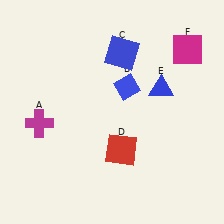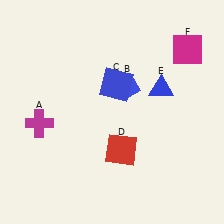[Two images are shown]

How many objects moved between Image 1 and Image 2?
1 object moved between the two images.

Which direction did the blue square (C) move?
The blue square (C) moved down.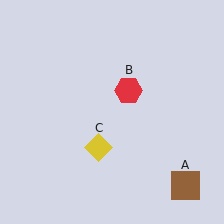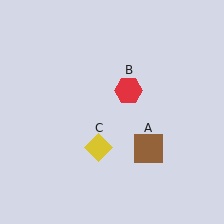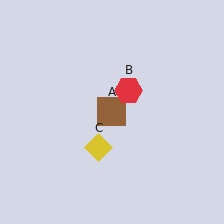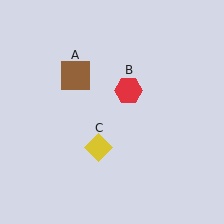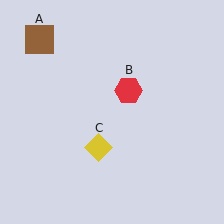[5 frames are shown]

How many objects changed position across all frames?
1 object changed position: brown square (object A).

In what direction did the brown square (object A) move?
The brown square (object A) moved up and to the left.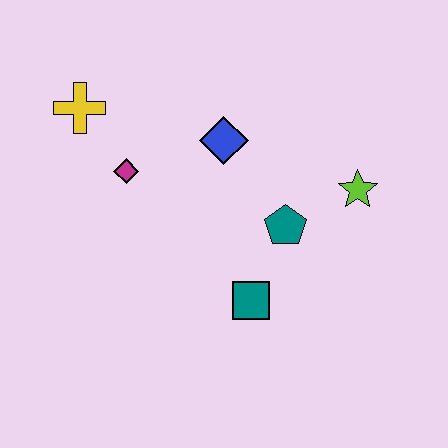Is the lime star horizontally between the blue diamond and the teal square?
No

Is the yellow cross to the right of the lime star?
No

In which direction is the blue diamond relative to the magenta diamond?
The blue diamond is to the right of the magenta diamond.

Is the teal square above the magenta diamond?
No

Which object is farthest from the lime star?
The yellow cross is farthest from the lime star.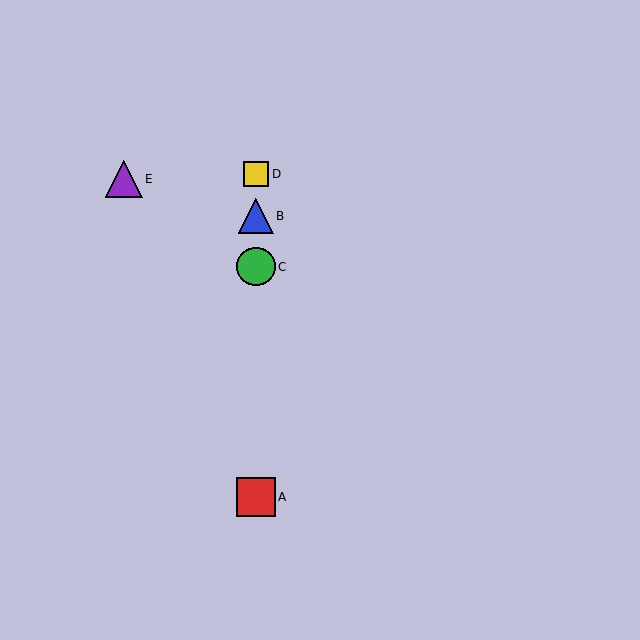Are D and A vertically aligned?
Yes, both are at x≈256.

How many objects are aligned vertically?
4 objects (A, B, C, D) are aligned vertically.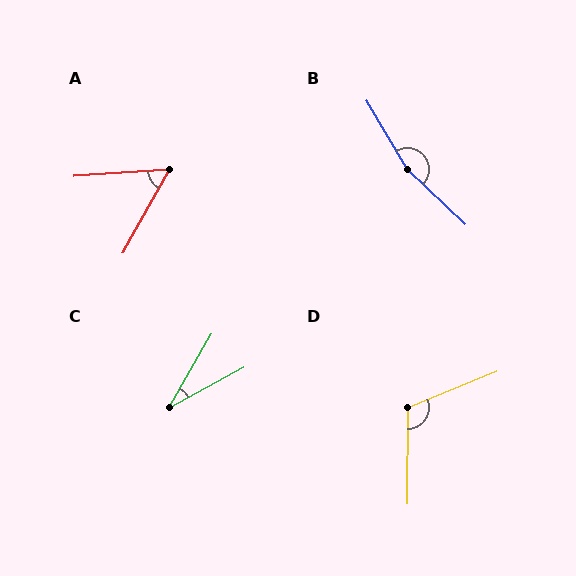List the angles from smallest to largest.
C (31°), A (57°), D (112°), B (164°).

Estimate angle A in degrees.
Approximately 57 degrees.